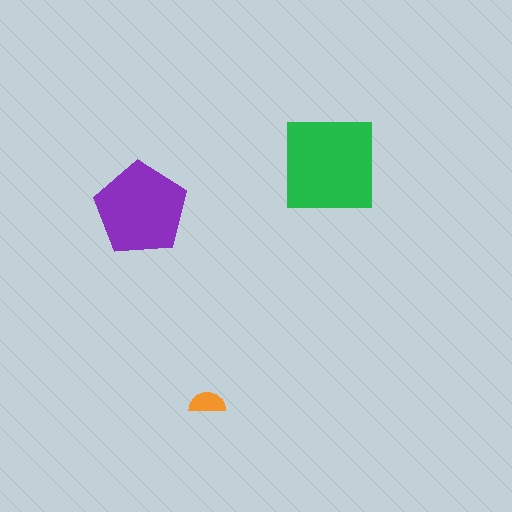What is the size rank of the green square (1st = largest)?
1st.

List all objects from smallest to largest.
The orange semicircle, the purple pentagon, the green square.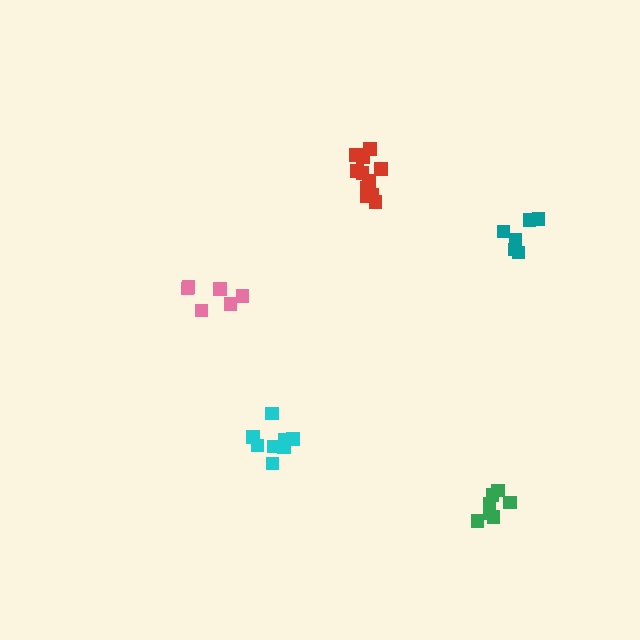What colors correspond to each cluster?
The clusters are colored: teal, pink, cyan, red, green.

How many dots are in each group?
Group 1: 6 dots, Group 2: 6 dots, Group 3: 8 dots, Group 4: 11 dots, Group 5: 7 dots (38 total).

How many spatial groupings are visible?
There are 5 spatial groupings.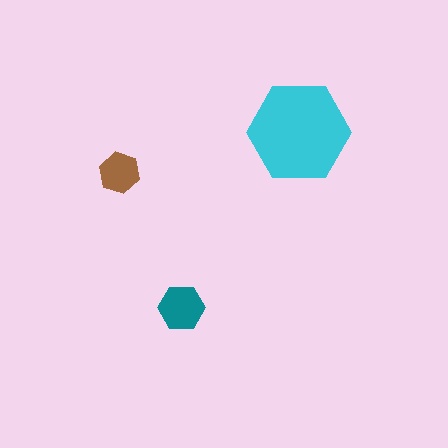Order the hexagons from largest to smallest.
the cyan one, the teal one, the brown one.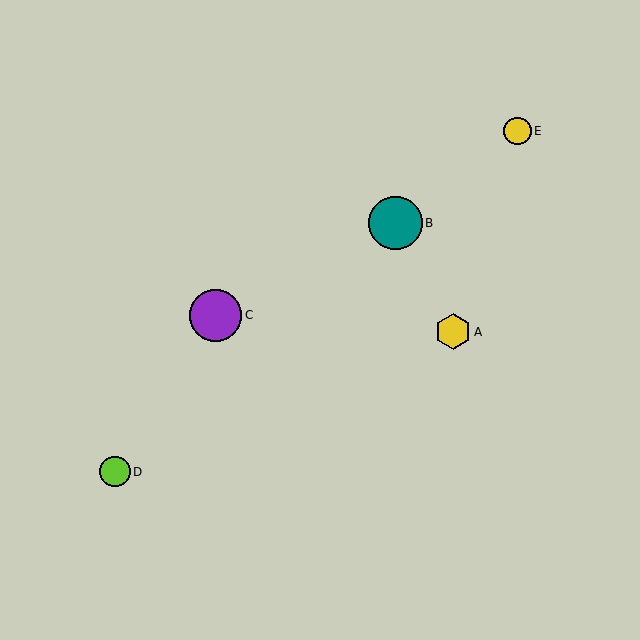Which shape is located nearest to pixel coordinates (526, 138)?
The yellow circle (labeled E) at (518, 131) is nearest to that location.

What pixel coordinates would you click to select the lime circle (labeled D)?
Click at (115, 472) to select the lime circle D.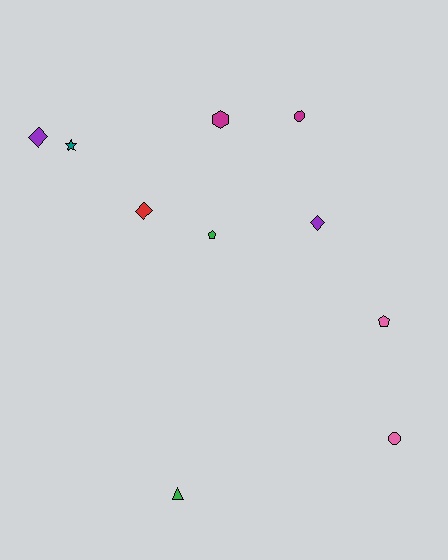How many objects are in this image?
There are 10 objects.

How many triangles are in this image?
There is 1 triangle.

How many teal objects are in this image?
There is 1 teal object.